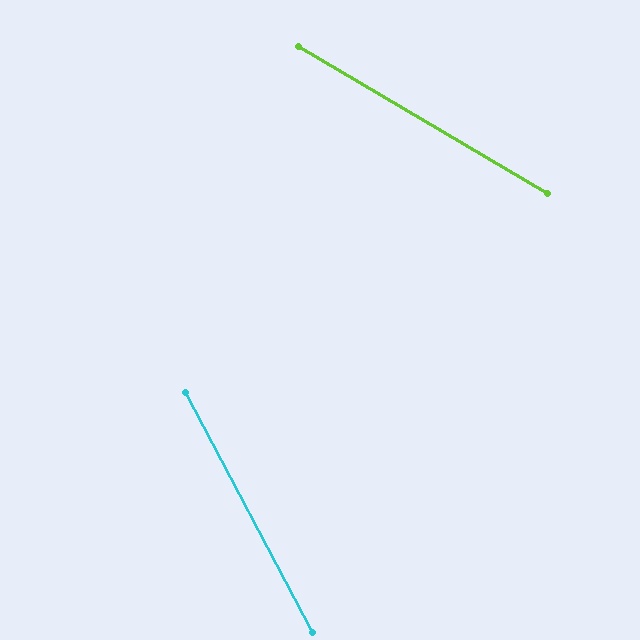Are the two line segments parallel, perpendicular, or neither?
Neither parallel nor perpendicular — they differ by about 32°.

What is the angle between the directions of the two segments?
Approximately 32 degrees.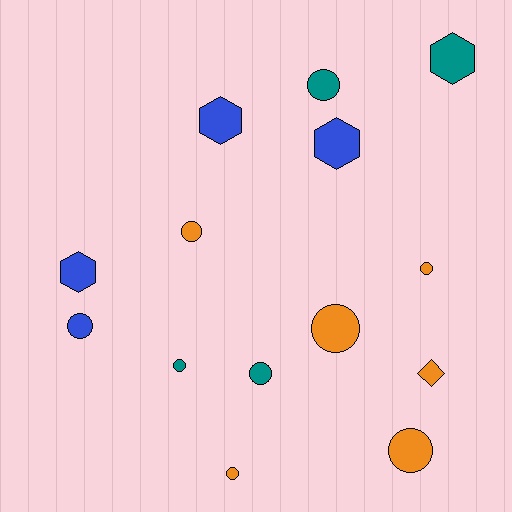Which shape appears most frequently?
Circle, with 9 objects.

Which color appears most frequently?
Orange, with 6 objects.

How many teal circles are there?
There are 3 teal circles.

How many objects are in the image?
There are 14 objects.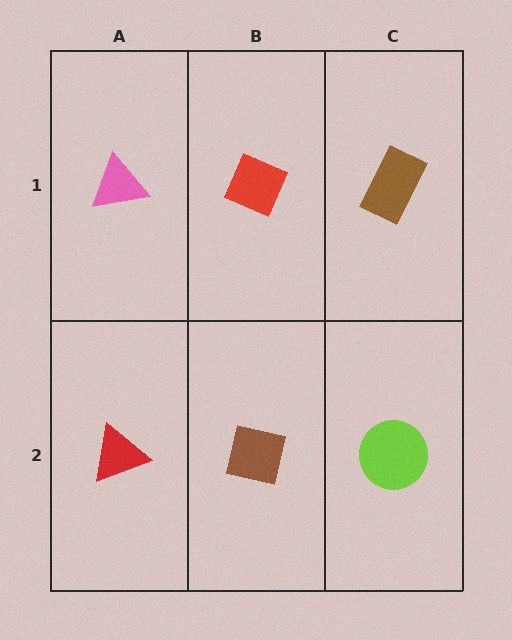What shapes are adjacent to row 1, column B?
A brown square (row 2, column B), a pink triangle (row 1, column A), a brown rectangle (row 1, column C).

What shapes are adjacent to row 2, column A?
A pink triangle (row 1, column A), a brown square (row 2, column B).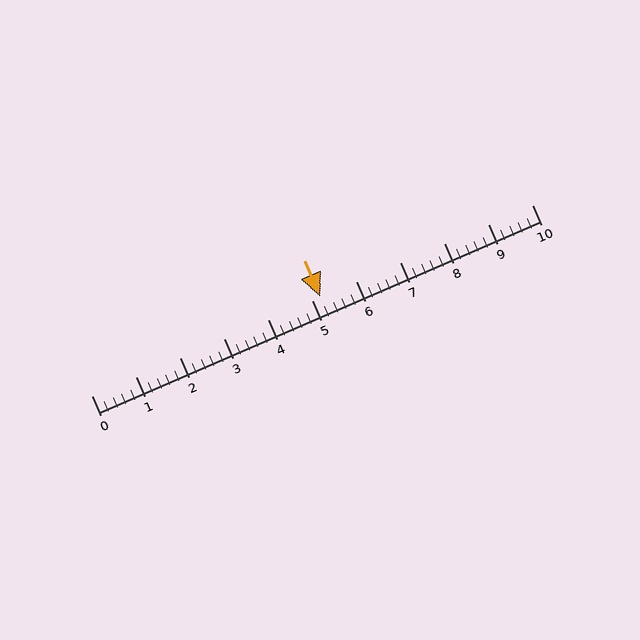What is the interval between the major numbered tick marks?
The major tick marks are spaced 1 units apart.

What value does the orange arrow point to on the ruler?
The orange arrow points to approximately 5.2.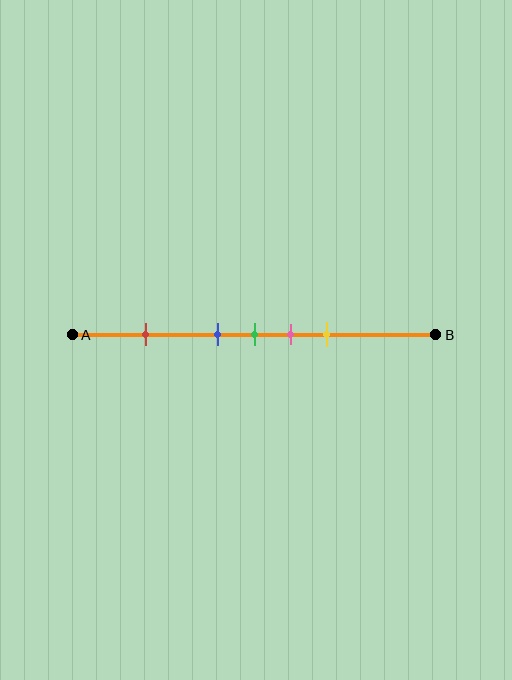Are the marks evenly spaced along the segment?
No, the marks are not evenly spaced.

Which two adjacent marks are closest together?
The blue and green marks are the closest adjacent pair.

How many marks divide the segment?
There are 5 marks dividing the segment.